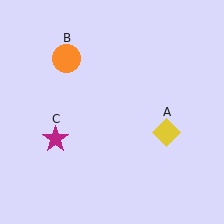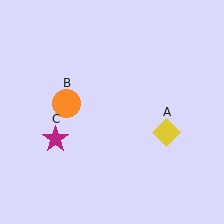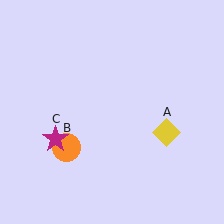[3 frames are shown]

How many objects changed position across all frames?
1 object changed position: orange circle (object B).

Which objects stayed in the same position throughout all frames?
Yellow diamond (object A) and magenta star (object C) remained stationary.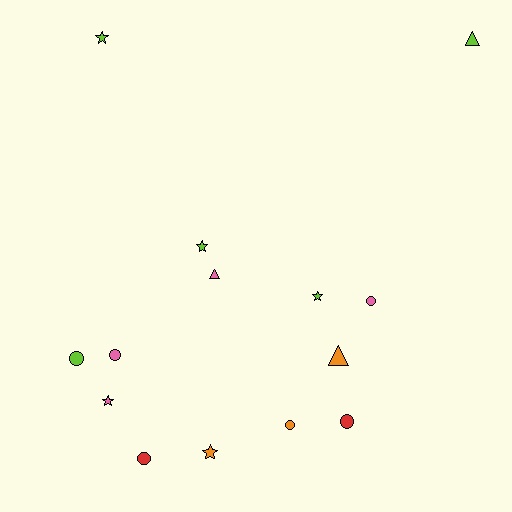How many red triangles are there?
There are no red triangles.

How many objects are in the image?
There are 14 objects.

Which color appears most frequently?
Lime, with 5 objects.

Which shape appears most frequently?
Circle, with 6 objects.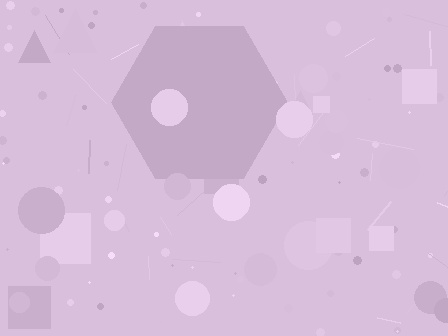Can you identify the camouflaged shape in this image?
The camouflaged shape is a hexagon.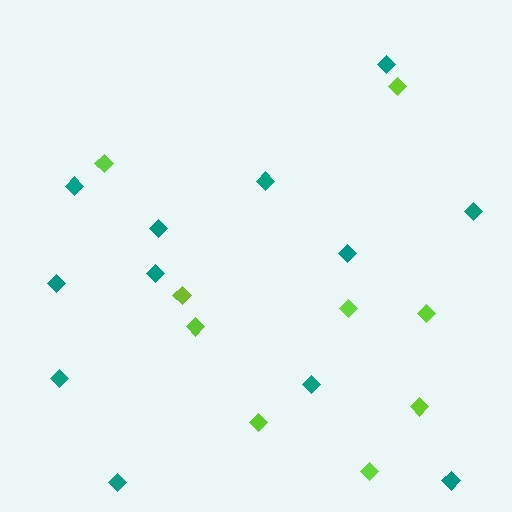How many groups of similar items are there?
There are 2 groups: one group of lime diamonds (9) and one group of teal diamonds (12).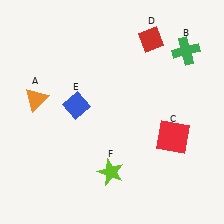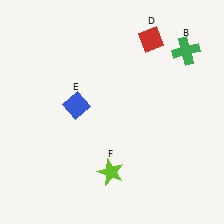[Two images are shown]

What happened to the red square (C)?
The red square (C) was removed in Image 2. It was in the bottom-right area of Image 1.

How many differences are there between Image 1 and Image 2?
There are 2 differences between the two images.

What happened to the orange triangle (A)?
The orange triangle (A) was removed in Image 2. It was in the top-left area of Image 1.